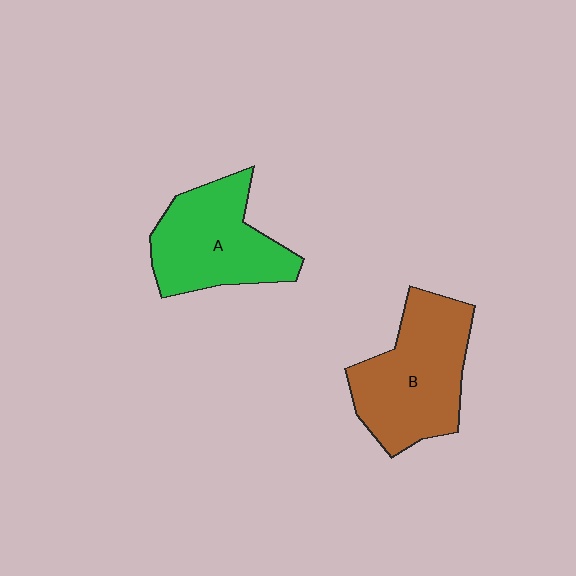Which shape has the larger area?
Shape B (brown).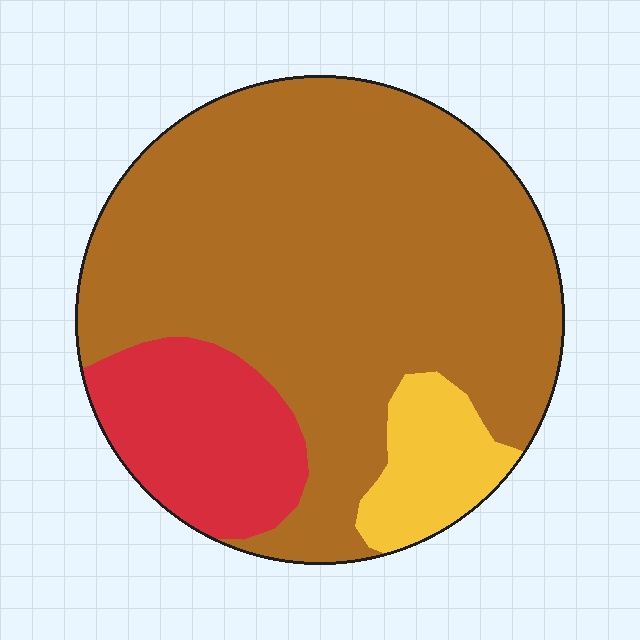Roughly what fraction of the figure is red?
Red takes up about one sixth (1/6) of the figure.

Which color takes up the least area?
Yellow, at roughly 10%.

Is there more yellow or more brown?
Brown.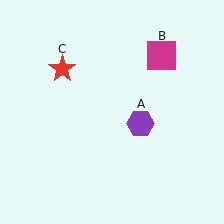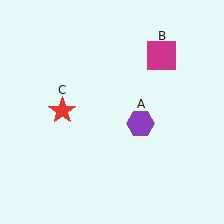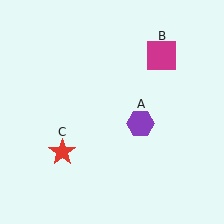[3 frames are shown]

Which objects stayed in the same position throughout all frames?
Purple hexagon (object A) and magenta square (object B) remained stationary.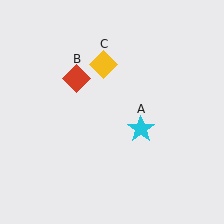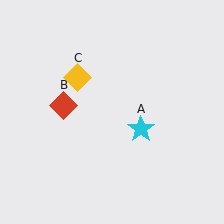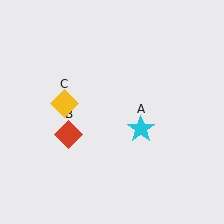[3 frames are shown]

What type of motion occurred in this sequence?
The red diamond (object B), yellow diamond (object C) rotated counterclockwise around the center of the scene.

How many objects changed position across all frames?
2 objects changed position: red diamond (object B), yellow diamond (object C).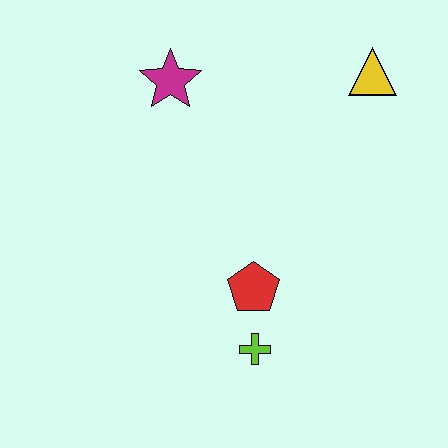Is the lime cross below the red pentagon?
Yes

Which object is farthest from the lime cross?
The yellow triangle is farthest from the lime cross.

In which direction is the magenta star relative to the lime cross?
The magenta star is above the lime cross.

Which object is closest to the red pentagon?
The lime cross is closest to the red pentagon.